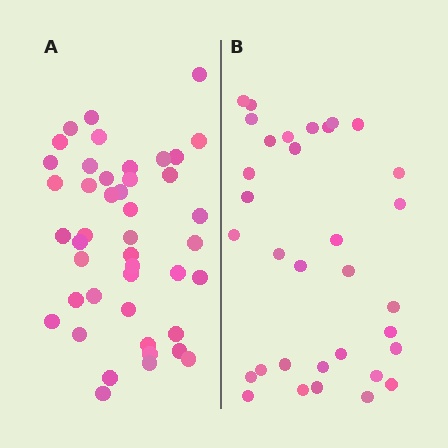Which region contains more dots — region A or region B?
Region A (the left region) has more dots.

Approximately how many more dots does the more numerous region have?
Region A has roughly 12 or so more dots than region B.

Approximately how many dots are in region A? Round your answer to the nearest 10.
About 40 dots. (The exact count is 44, which rounds to 40.)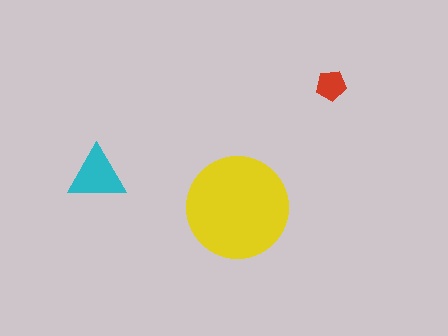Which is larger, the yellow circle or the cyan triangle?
The yellow circle.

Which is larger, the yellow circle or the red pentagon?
The yellow circle.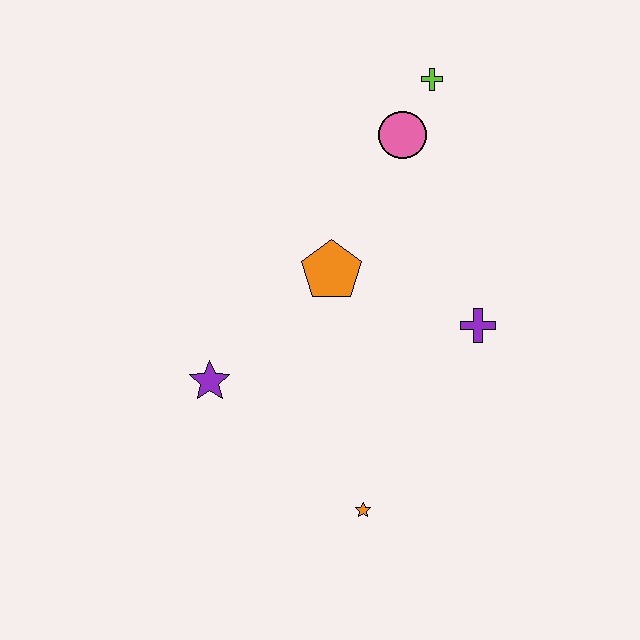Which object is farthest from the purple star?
The lime cross is farthest from the purple star.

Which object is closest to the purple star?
The orange pentagon is closest to the purple star.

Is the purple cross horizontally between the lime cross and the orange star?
No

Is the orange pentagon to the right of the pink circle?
No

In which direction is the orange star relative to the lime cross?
The orange star is below the lime cross.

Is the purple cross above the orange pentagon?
No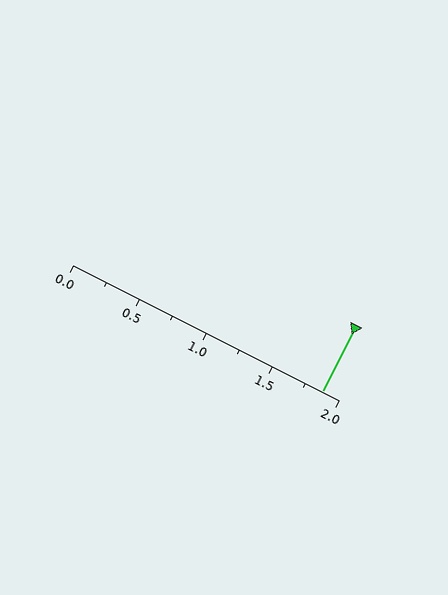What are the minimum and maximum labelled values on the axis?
The axis runs from 0.0 to 2.0.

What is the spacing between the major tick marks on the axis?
The major ticks are spaced 0.5 apart.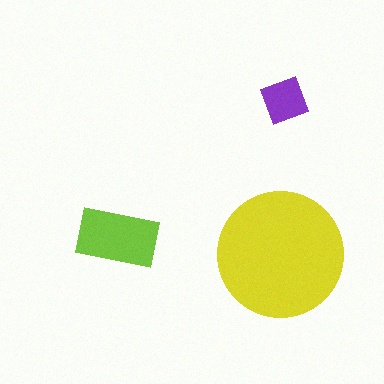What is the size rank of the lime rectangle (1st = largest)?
2nd.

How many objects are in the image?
There are 3 objects in the image.